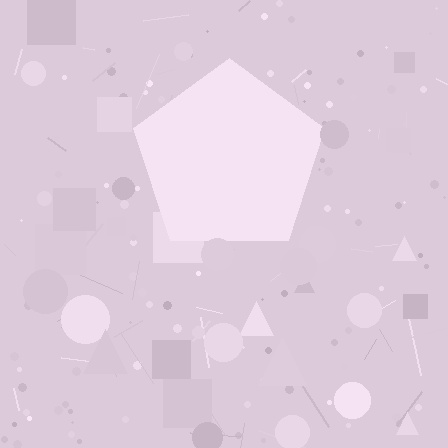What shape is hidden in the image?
A pentagon is hidden in the image.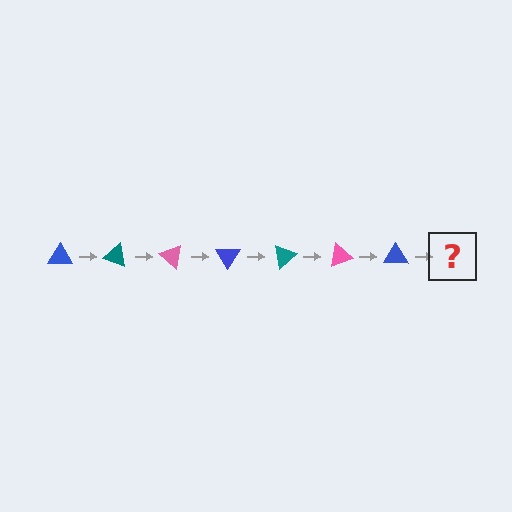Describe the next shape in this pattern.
It should be a teal triangle, rotated 140 degrees from the start.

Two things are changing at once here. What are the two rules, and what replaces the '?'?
The two rules are that it rotates 20 degrees each step and the color cycles through blue, teal, and pink. The '?' should be a teal triangle, rotated 140 degrees from the start.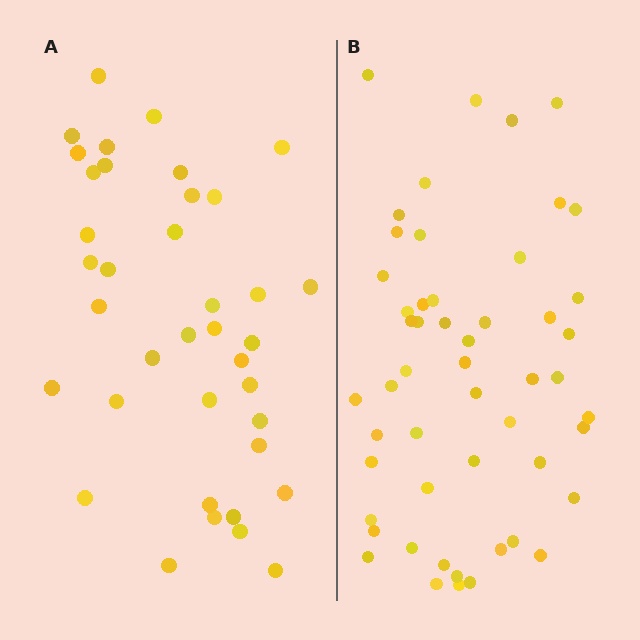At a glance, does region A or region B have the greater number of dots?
Region B (the right region) has more dots.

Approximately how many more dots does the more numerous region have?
Region B has approximately 15 more dots than region A.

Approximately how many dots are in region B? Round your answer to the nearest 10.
About 50 dots. (The exact count is 52, which rounds to 50.)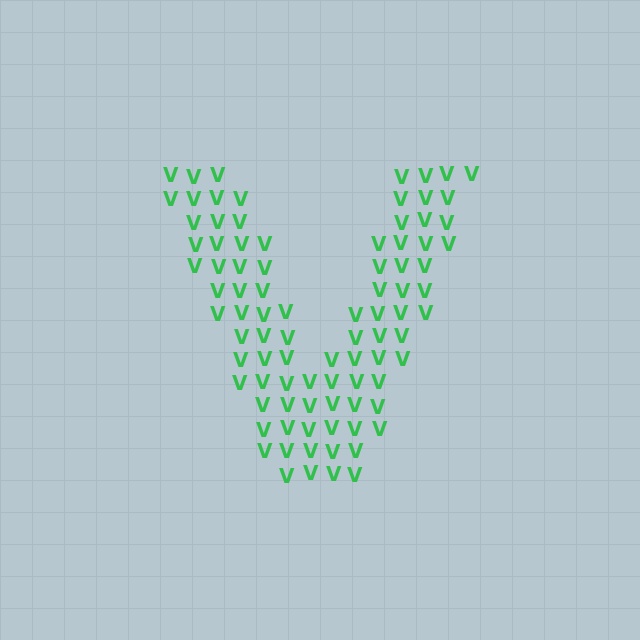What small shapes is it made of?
It is made of small letter V's.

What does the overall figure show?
The overall figure shows the letter V.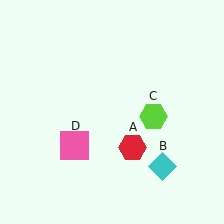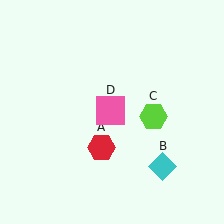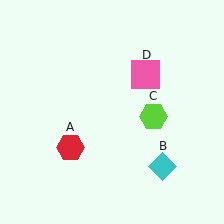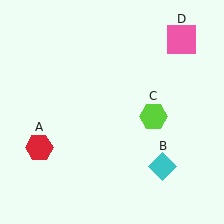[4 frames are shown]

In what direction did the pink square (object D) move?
The pink square (object D) moved up and to the right.